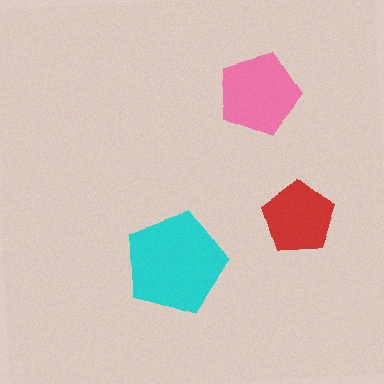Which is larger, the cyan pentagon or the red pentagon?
The cyan one.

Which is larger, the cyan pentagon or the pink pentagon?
The cyan one.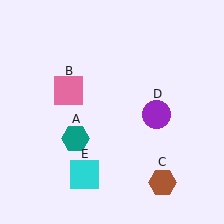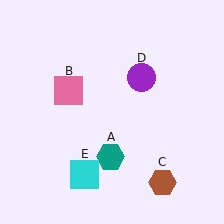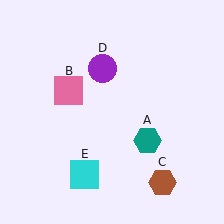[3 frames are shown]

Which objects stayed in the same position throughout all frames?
Pink square (object B) and brown hexagon (object C) and cyan square (object E) remained stationary.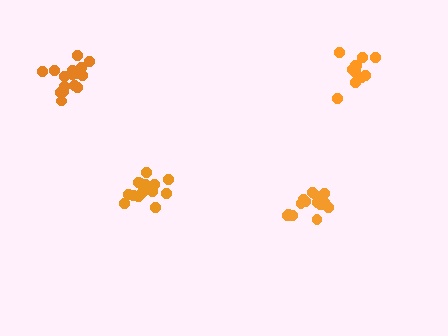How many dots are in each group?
Group 1: 17 dots, Group 2: 16 dots, Group 3: 14 dots, Group 4: 13 dots (60 total).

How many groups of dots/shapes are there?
There are 4 groups.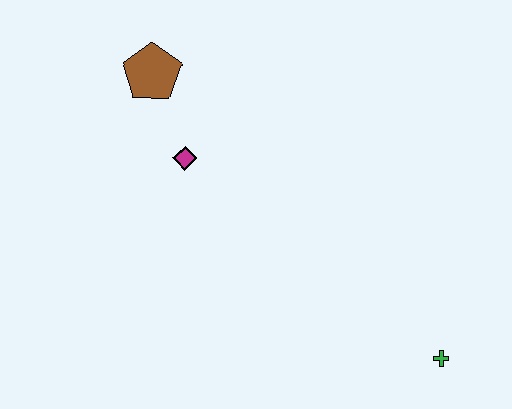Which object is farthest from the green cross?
The brown pentagon is farthest from the green cross.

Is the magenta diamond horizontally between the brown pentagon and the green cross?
Yes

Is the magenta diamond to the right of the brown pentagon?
Yes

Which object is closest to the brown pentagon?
The magenta diamond is closest to the brown pentagon.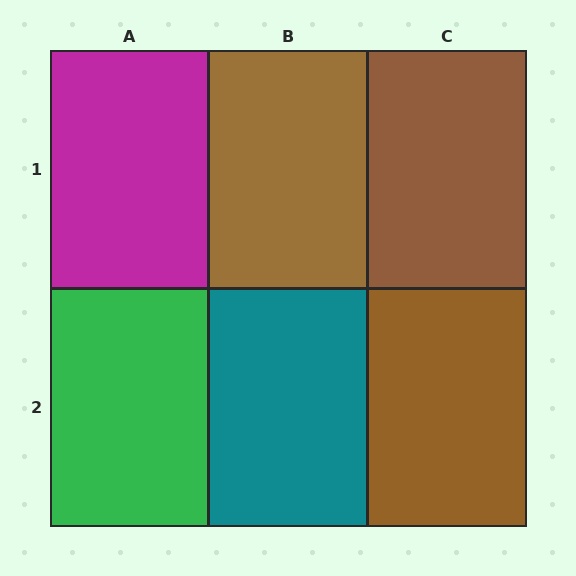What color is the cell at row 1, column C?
Brown.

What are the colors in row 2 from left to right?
Green, teal, brown.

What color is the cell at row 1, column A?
Magenta.